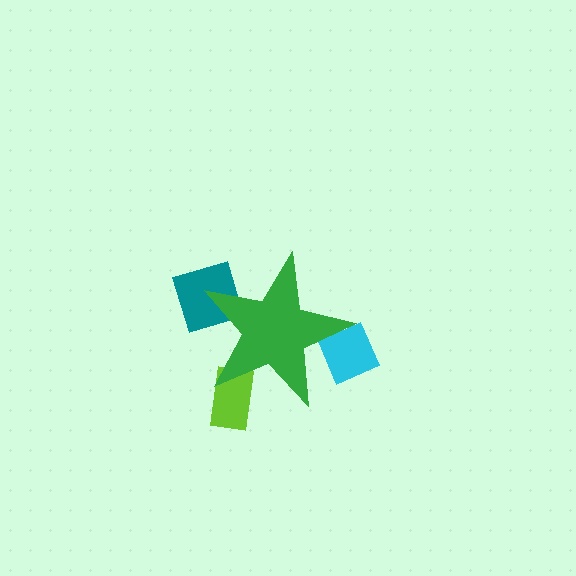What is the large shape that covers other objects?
A green star.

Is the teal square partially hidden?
Yes, the teal square is partially hidden behind the green star.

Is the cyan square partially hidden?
Yes, the cyan square is partially hidden behind the green star.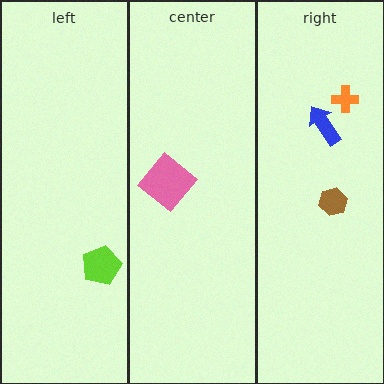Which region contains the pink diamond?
The center region.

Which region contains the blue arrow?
The right region.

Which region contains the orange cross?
The right region.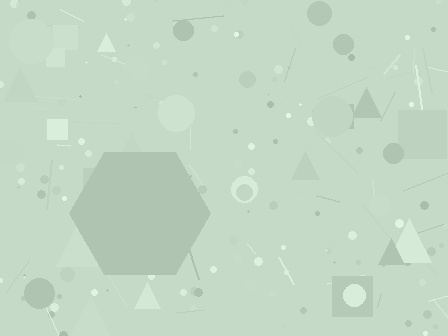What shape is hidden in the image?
A hexagon is hidden in the image.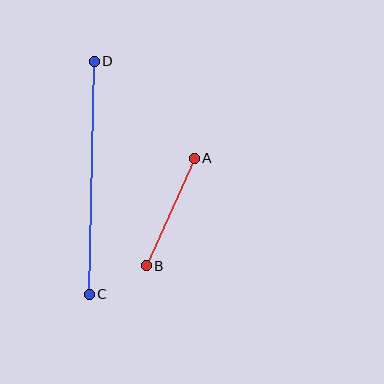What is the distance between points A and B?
The distance is approximately 118 pixels.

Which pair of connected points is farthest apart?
Points C and D are farthest apart.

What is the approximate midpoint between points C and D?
The midpoint is at approximately (92, 178) pixels.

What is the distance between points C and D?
The distance is approximately 233 pixels.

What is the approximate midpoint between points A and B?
The midpoint is at approximately (170, 212) pixels.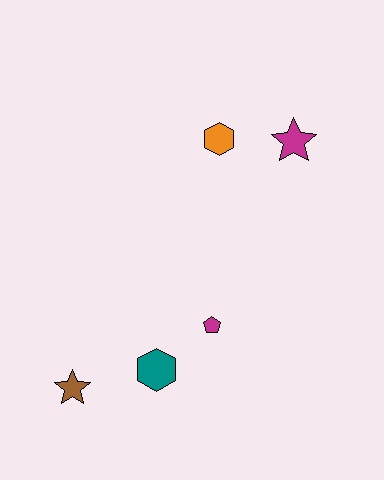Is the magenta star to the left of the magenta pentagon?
No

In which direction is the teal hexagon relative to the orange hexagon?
The teal hexagon is below the orange hexagon.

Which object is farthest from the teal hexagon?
The magenta star is farthest from the teal hexagon.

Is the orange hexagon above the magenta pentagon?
Yes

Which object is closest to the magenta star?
The orange hexagon is closest to the magenta star.